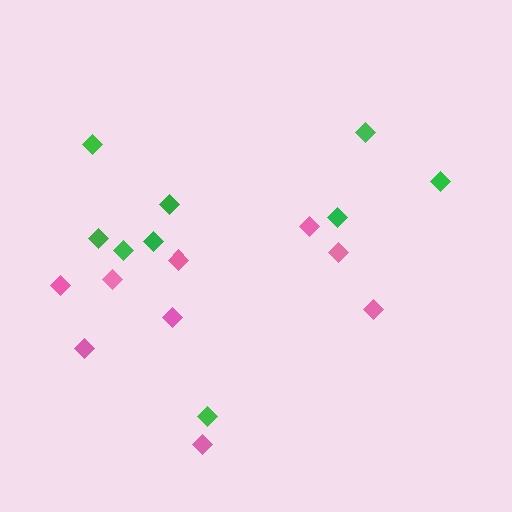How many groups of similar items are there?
There are 2 groups: one group of pink diamonds (9) and one group of green diamonds (9).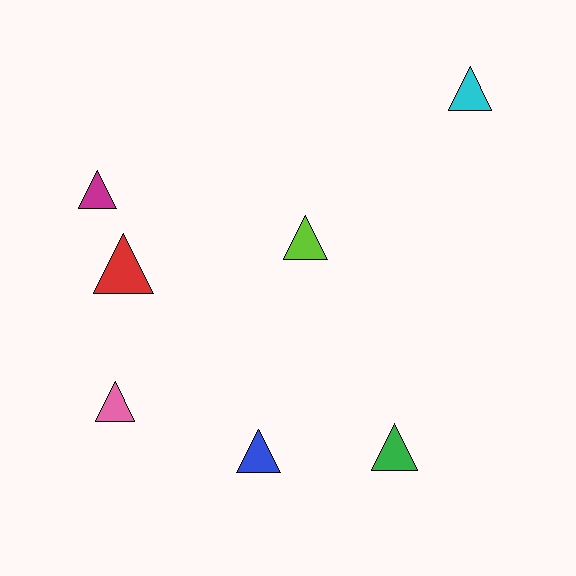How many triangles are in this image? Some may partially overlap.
There are 7 triangles.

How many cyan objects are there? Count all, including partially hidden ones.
There is 1 cyan object.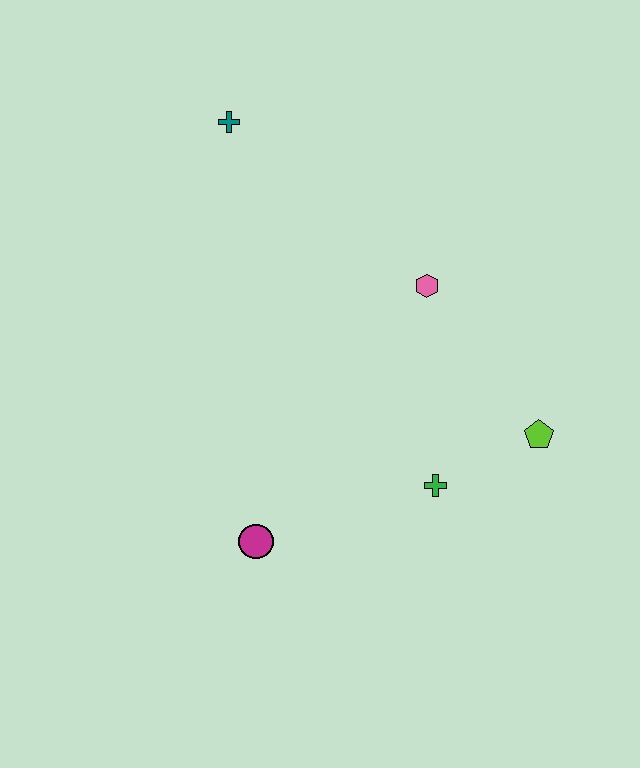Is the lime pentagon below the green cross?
No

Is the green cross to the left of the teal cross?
No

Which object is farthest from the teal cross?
The lime pentagon is farthest from the teal cross.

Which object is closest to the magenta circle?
The green cross is closest to the magenta circle.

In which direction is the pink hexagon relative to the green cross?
The pink hexagon is above the green cross.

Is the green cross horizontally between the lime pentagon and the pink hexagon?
Yes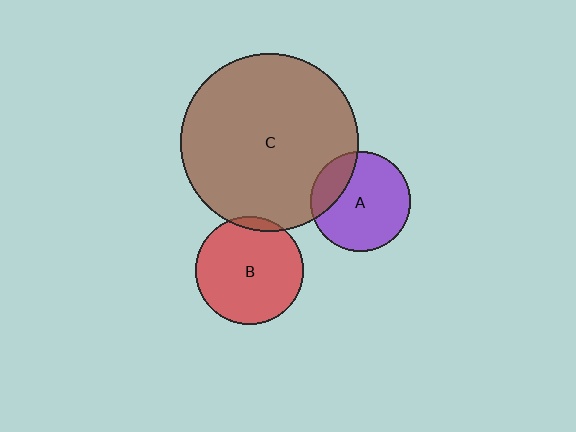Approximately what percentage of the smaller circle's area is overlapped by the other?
Approximately 5%.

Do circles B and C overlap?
Yes.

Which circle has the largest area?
Circle C (brown).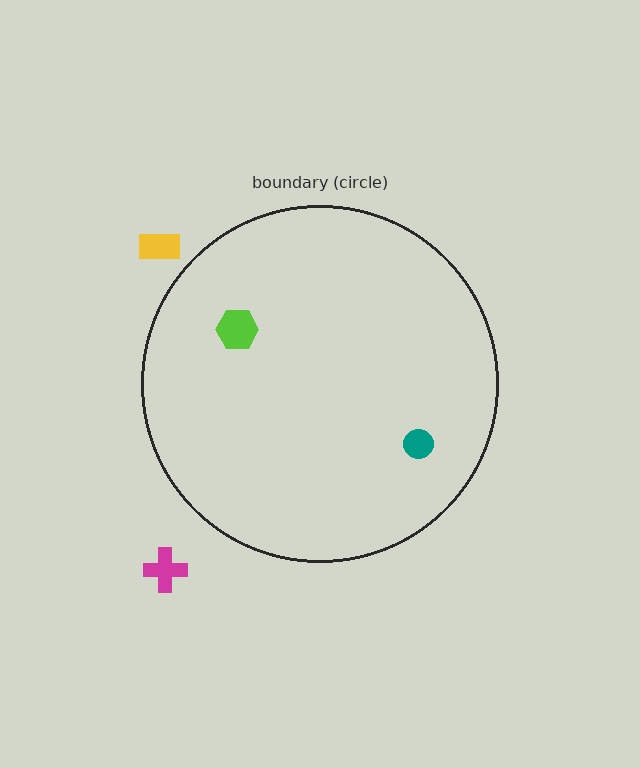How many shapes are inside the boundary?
2 inside, 2 outside.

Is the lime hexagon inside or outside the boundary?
Inside.